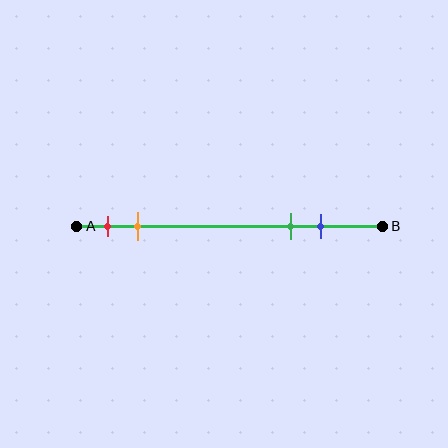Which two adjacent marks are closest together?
The red and orange marks are the closest adjacent pair.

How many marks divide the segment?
There are 4 marks dividing the segment.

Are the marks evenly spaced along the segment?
No, the marks are not evenly spaced.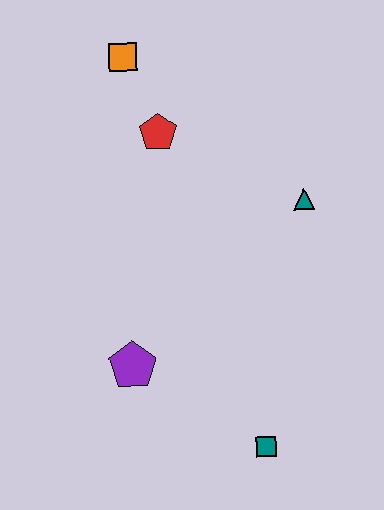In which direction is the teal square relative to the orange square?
The teal square is below the orange square.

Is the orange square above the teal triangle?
Yes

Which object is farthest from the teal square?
The orange square is farthest from the teal square.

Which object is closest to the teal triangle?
The red pentagon is closest to the teal triangle.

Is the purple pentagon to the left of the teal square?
Yes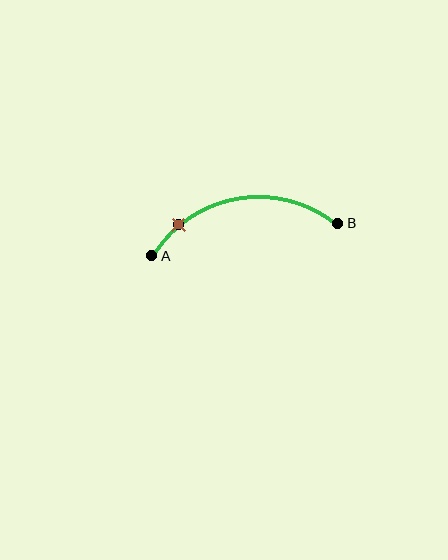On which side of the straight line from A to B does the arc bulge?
The arc bulges above the straight line connecting A and B.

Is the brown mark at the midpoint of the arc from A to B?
No. The brown mark lies on the arc but is closer to endpoint A. The arc midpoint would be at the point on the curve equidistant along the arc from both A and B.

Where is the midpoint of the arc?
The arc midpoint is the point on the curve farthest from the straight line joining A and B. It sits above that line.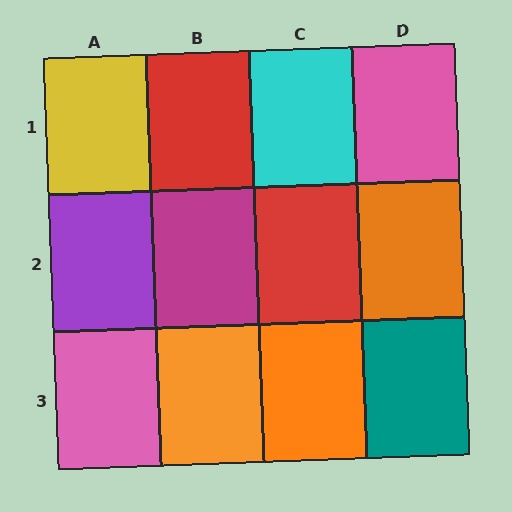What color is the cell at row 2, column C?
Red.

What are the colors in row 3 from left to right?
Pink, orange, orange, teal.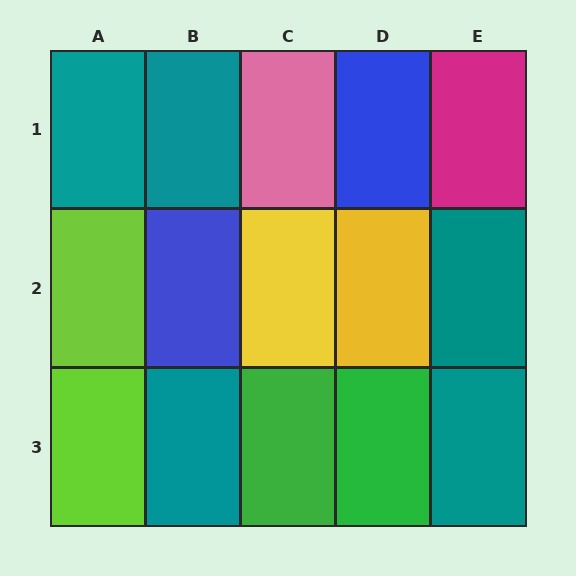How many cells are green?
2 cells are green.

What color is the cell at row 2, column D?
Yellow.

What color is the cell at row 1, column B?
Teal.